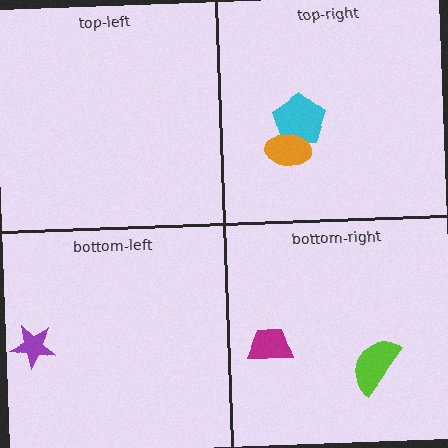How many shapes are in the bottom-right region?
2.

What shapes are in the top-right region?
The cyan pentagon, the orange ellipse.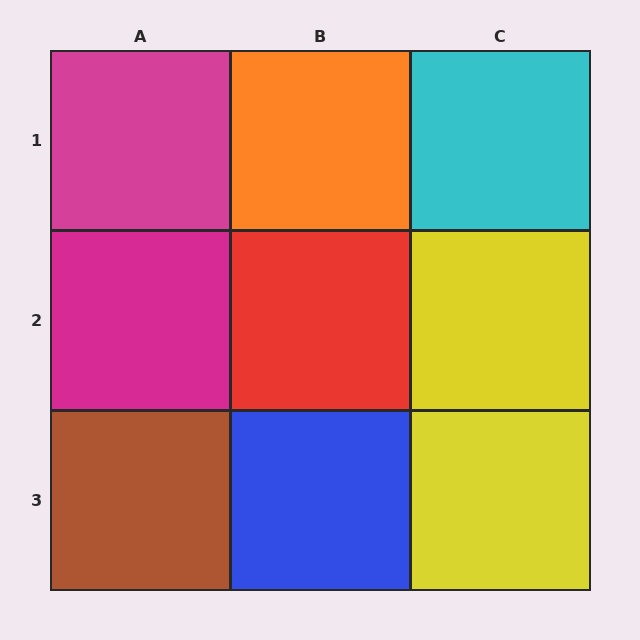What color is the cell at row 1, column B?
Orange.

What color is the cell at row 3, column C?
Yellow.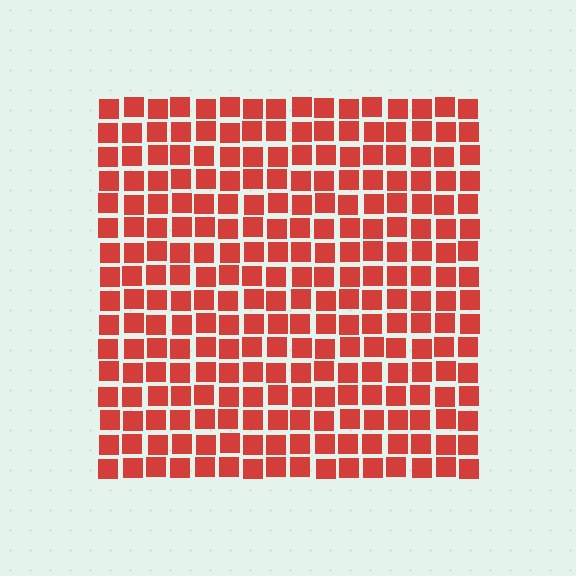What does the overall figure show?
The overall figure shows a square.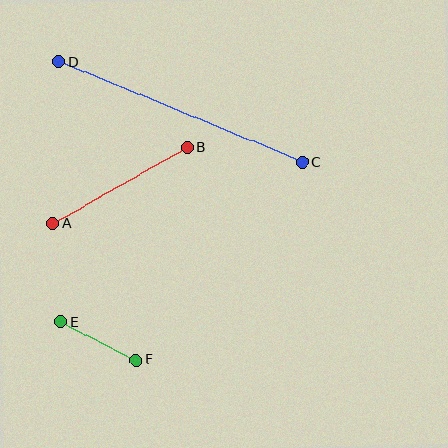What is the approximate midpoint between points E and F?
The midpoint is at approximately (98, 341) pixels.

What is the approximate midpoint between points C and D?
The midpoint is at approximately (181, 112) pixels.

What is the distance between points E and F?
The distance is approximately 84 pixels.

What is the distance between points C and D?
The distance is approximately 263 pixels.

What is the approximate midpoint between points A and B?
The midpoint is at approximately (120, 185) pixels.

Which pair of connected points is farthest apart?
Points C and D are farthest apart.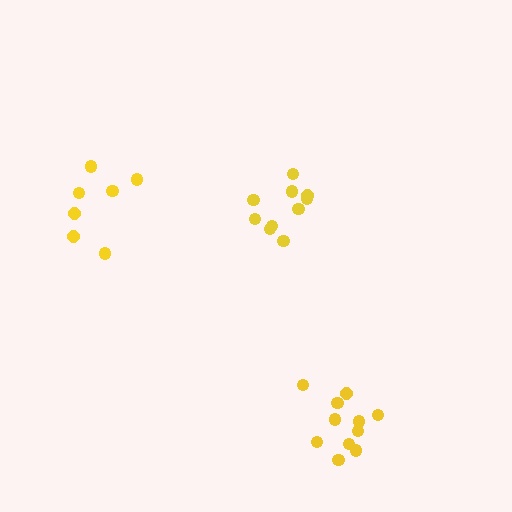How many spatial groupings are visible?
There are 3 spatial groupings.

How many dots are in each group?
Group 1: 11 dots, Group 2: 10 dots, Group 3: 7 dots (28 total).